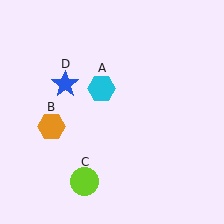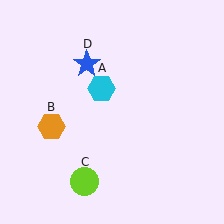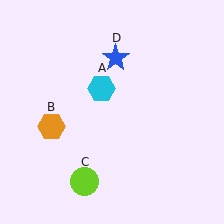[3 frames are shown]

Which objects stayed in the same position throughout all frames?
Cyan hexagon (object A) and orange hexagon (object B) and lime circle (object C) remained stationary.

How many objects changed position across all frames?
1 object changed position: blue star (object D).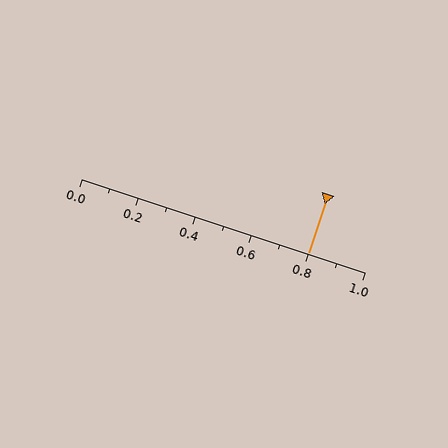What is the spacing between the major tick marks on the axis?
The major ticks are spaced 0.2 apart.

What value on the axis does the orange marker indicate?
The marker indicates approximately 0.8.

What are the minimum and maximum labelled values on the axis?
The axis runs from 0.0 to 1.0.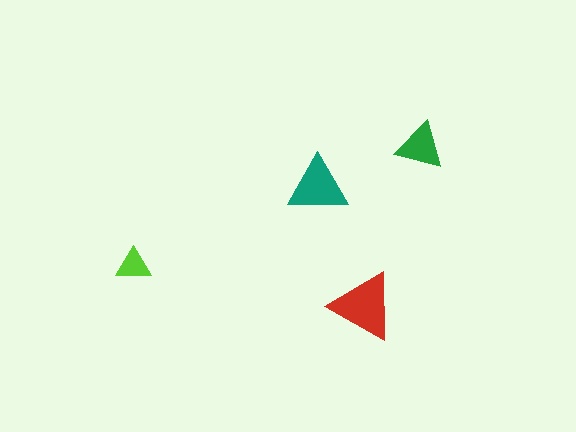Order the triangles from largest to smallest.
the red one, the teal one, the green one, the lime one.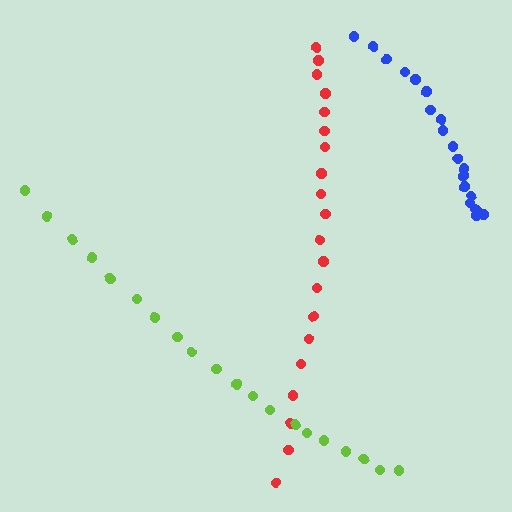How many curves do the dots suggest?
There are 3 distinct paths.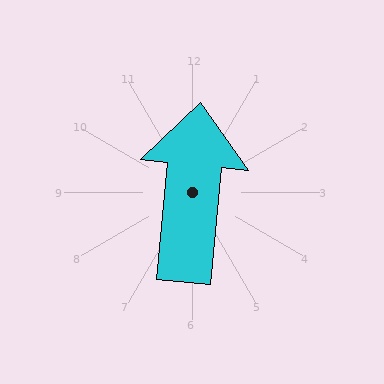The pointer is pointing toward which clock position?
Roughly 12 o'clock.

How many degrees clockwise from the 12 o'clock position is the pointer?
Approximately 6 degrees.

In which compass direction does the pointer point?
North.